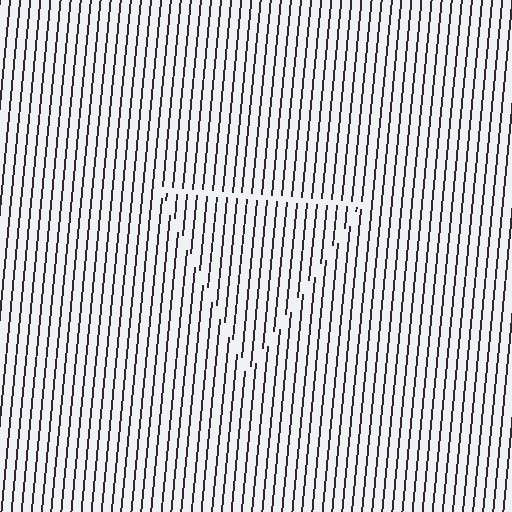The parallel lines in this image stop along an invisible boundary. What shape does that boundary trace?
An illusory triangle. The interior of the shape contains the same grating, shifted by half a period — the contour is defined by the phase discontinuity where line-ends from the inner and outer gratings abut.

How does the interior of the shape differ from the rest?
The interior of the shape contains the same grating, shifted by half a period — the contour is defined by the phase discontinuity where line-ends from the inner and outer gratings abut.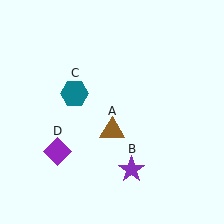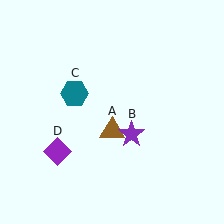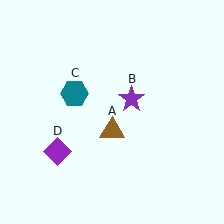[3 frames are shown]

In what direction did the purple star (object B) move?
The purple star (object B) moved up.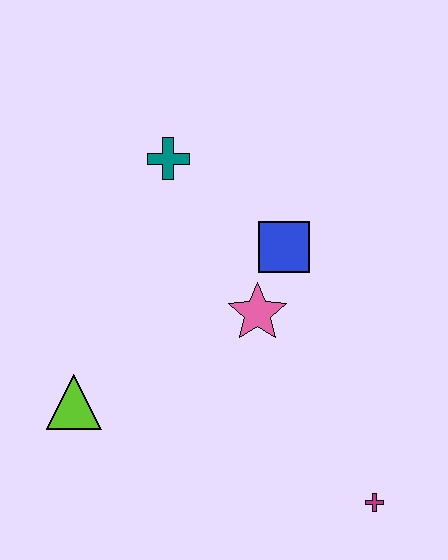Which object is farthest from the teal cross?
The magenta cross is farthest from the teal cross.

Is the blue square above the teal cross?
No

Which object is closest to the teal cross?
The blue square is closest to the teal cross.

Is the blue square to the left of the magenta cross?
Yes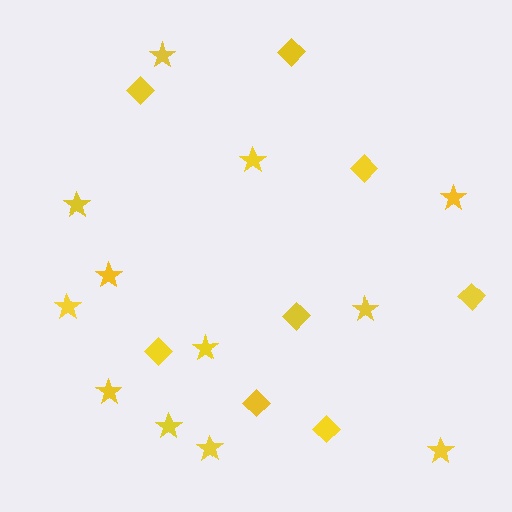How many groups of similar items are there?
There are 2 groups: one group of stars (12) and one group of diamonds (8).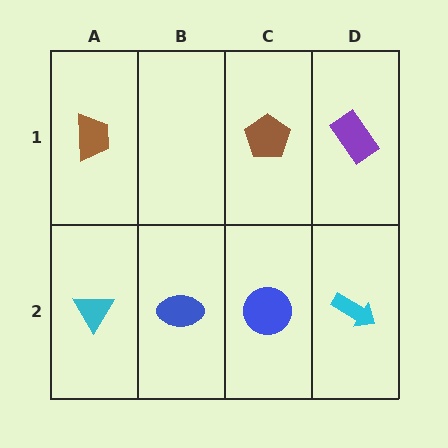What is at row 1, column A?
A brown trapezoid.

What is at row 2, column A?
A cyan triangle.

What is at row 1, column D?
A purple rectangle.